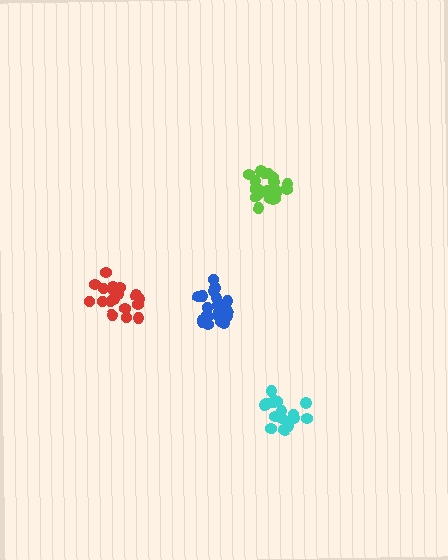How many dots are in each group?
Group 1: 21 dots, Group 2: 21 dots, Group 3: 17 dots, Group 4: 19 dots (78 total).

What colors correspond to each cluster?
The clusters are colored: blue, lime, cyan, red.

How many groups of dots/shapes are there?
There are 4 groups.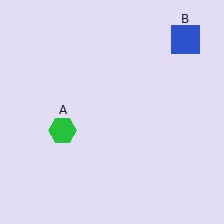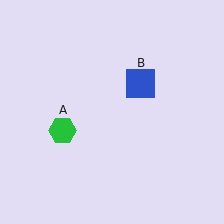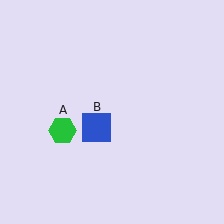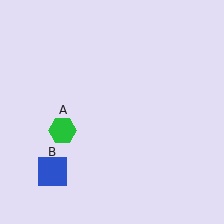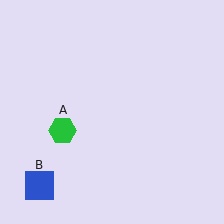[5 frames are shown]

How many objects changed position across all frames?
1 object changed position: blue square (object B).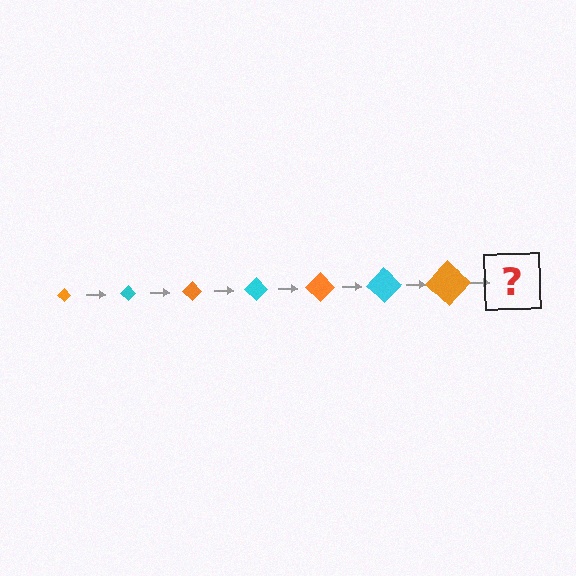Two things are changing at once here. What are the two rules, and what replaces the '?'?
The two rules are that the diamond grows larger each step and the color cycles through orange and cyan. The '?' should be a cyan diamond, larger than the previous one.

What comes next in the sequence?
The next element should be a cyan diamond, larger than the previous one.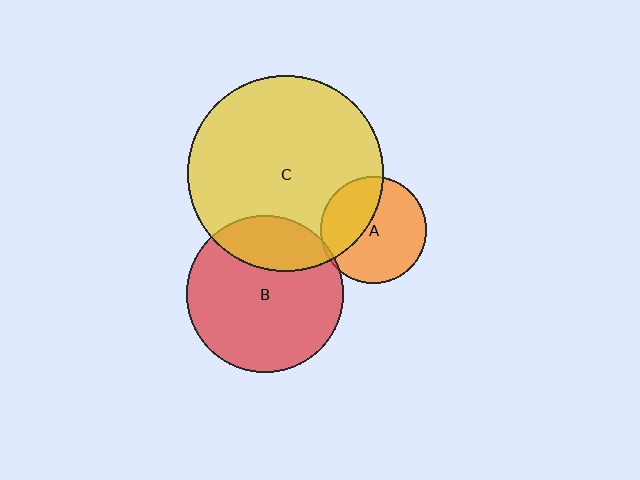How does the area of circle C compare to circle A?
Approximately 3.4 times.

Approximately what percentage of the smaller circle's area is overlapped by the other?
Approximately 25%.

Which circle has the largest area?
Circle C (yellow).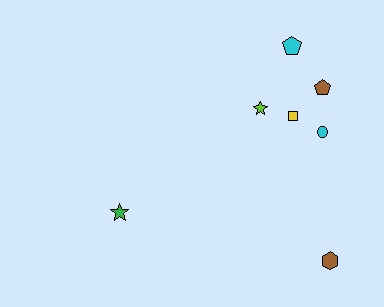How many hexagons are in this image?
There is 1 hexagon.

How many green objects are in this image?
There is 1 green object.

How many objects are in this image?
There are 7 objects.